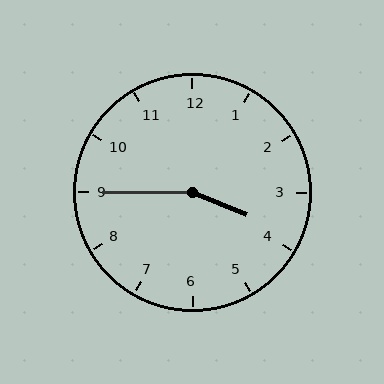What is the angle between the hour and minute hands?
Approximately 158 degrees.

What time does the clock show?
3:45.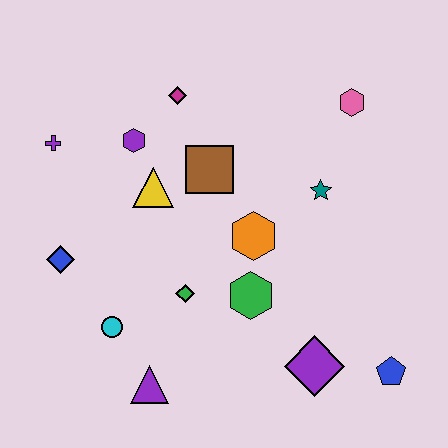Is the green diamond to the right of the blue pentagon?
No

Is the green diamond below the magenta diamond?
Yes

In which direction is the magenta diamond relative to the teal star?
The magenta diamond is to the left of the teal star.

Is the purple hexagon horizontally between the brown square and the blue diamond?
Yes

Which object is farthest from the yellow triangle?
The blue pentagon is farthest from the yellow triangle.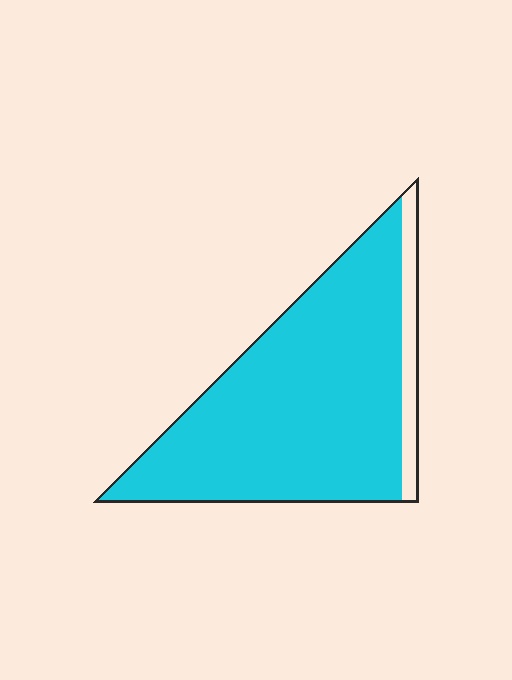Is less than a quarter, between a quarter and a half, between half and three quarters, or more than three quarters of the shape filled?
More than three quarters.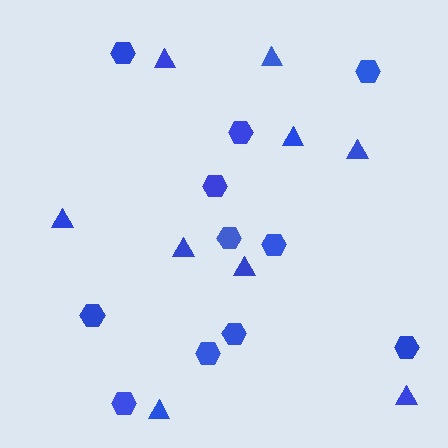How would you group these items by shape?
There are 2 groups: one group of hexagons (11) and one group of triangles (9).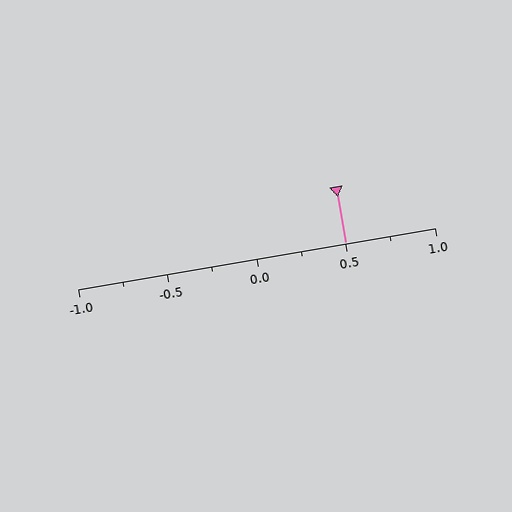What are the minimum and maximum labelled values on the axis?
The axis runs from -1.0 to 1.0.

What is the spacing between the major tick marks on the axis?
The major ticks are spaced 0.5 apart.